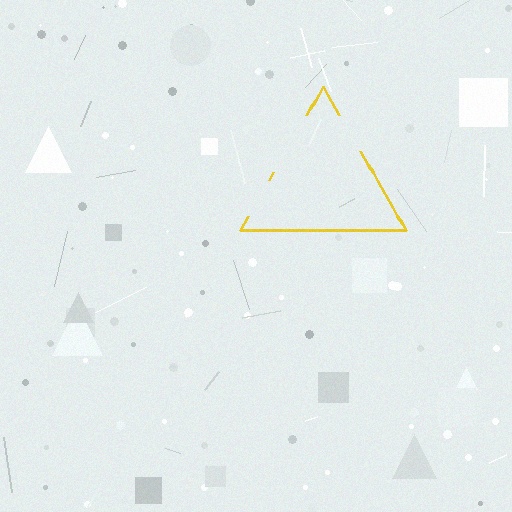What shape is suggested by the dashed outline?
The dashed outline suggests a triangle.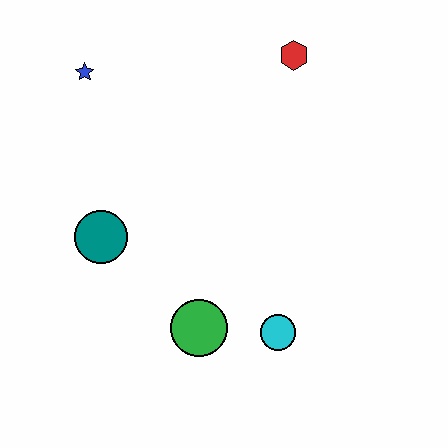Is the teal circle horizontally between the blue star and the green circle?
Yes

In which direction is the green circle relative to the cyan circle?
The green circle is to the left of the cyan circle.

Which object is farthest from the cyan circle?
The blue star is farthest from the cyan circle.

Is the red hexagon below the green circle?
No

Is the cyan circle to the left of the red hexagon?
Yes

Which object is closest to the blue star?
The teal circle is closest to the blue star.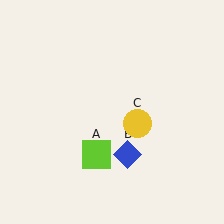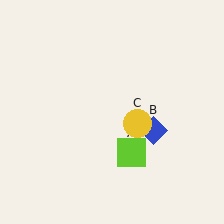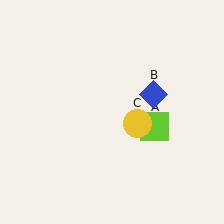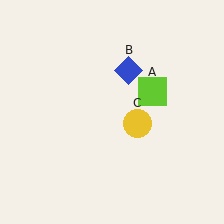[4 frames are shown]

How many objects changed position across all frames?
2 objects changed position: lime square (object A), blue diamond (object B).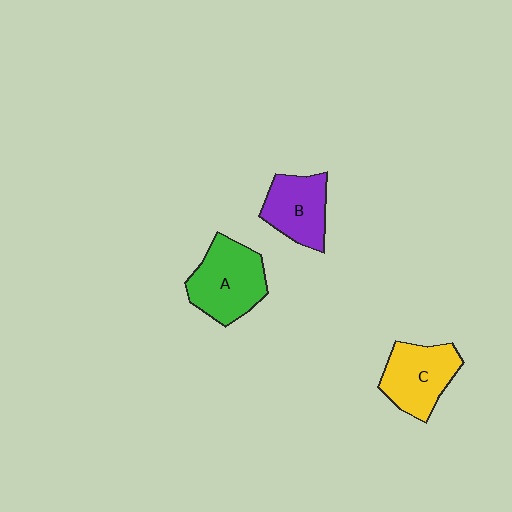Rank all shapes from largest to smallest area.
From largest to smallest: A (green), C (yellow), B (purple).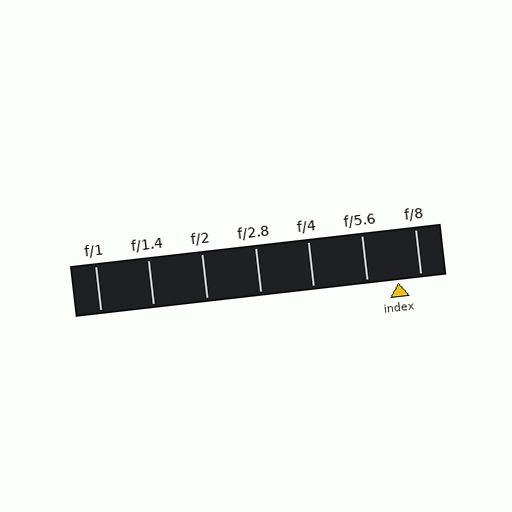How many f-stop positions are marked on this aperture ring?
There are 7 f-stop positions marked.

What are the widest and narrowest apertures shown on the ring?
The widest aperture shown is f/1 and the narrowest is f/8.